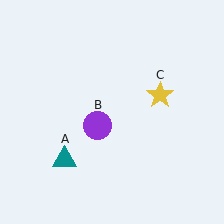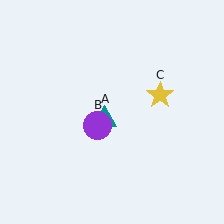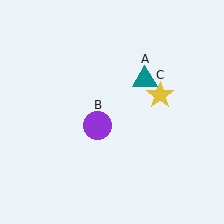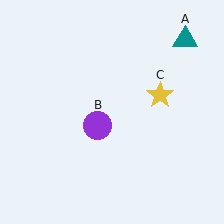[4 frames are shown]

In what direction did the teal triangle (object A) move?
The teal triangle (object A) moved up and to the right.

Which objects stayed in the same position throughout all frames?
Purple circle (object B) and yellow star (object C) remained stationary.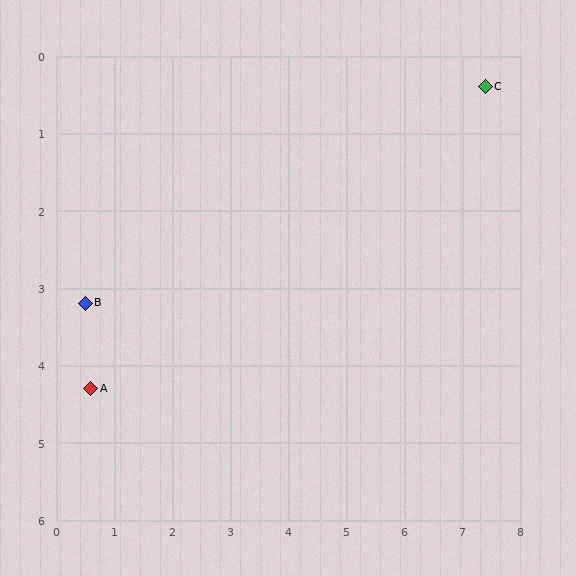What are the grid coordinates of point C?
Point C is at approximately (7.4, 0.4).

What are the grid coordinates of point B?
Point B is at approximately (0.5, 3.2).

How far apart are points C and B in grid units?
Points C and B are about 7.4 grid units apart.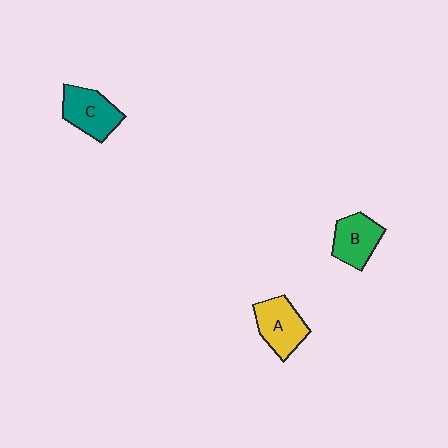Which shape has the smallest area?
Shape B (green).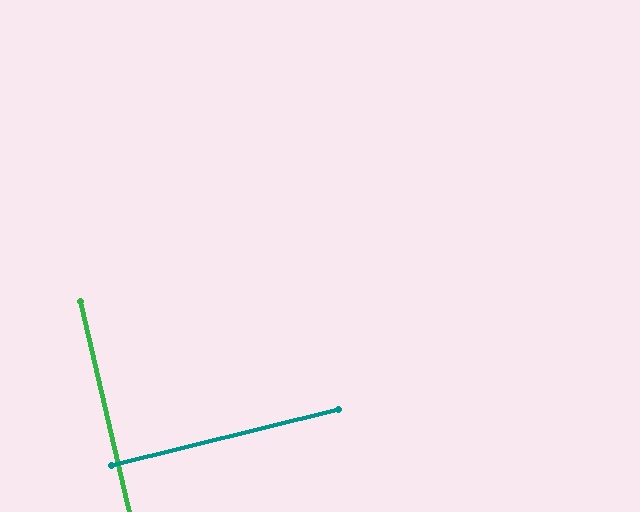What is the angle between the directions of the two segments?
Approximately 89 degrees.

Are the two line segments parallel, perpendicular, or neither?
Perpendicular — they meet at approximately 89°.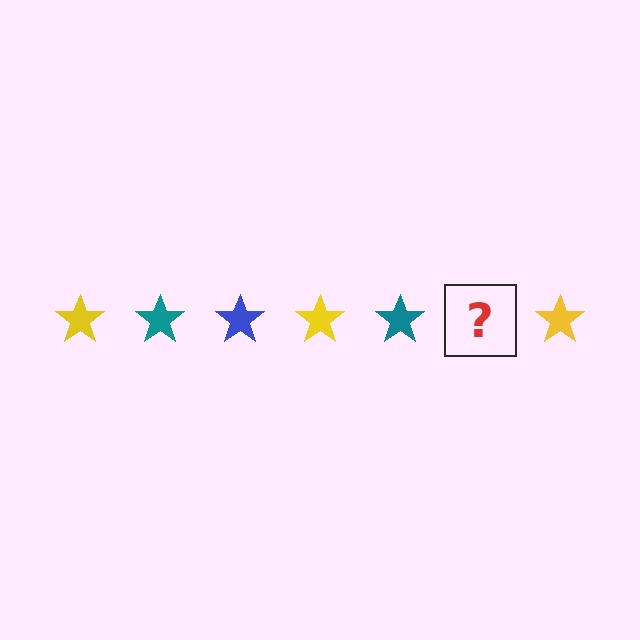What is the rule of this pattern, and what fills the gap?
The rule is that the pattern cycles through yellow, teal, blue stars. The gap should be filled with a blue star.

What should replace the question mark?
The question mark should be replaced with a blue star.